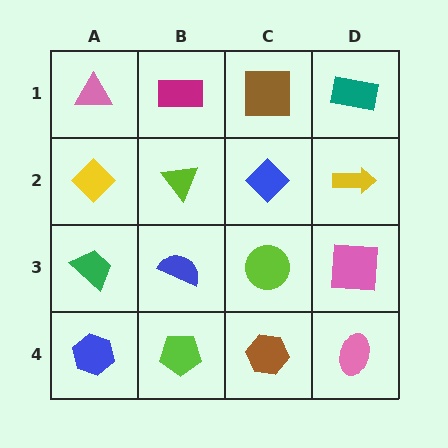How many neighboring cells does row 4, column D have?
2.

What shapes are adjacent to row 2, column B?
A magenta rectangle (row 1, column B), a blue semicircle (row 3, column B), a yellow diamond (row 2, column A), a blue diamond (row 2, column C).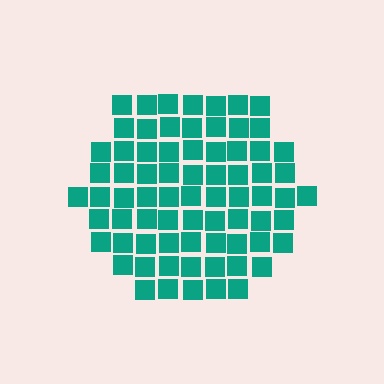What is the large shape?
The large shape is a hexagon.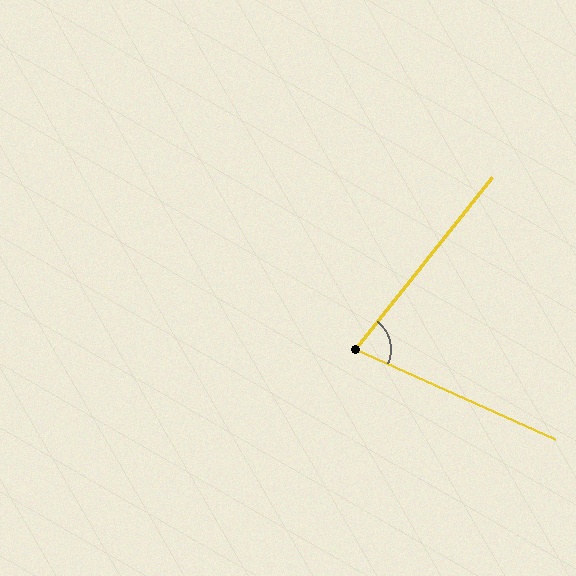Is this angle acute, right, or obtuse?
It is acute.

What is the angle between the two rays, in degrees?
Approximately 76 degrees.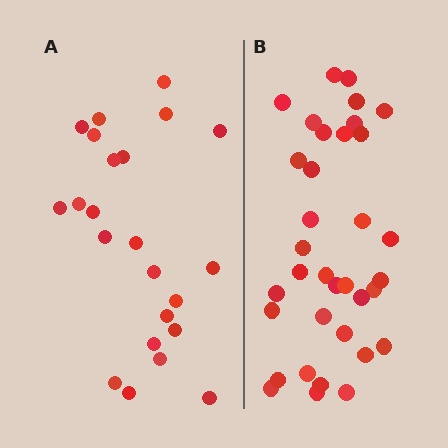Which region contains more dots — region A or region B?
Region B (the right region) has more dots.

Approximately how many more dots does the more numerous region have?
Region B has roughly 12 or so more dots than region A.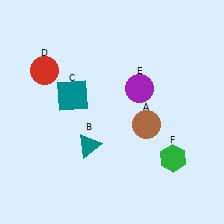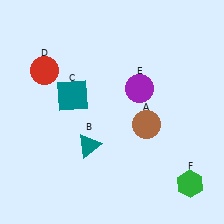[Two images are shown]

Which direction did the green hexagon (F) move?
The green hexagon (F) moved down.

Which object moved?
The green hexagon (F) moved down.